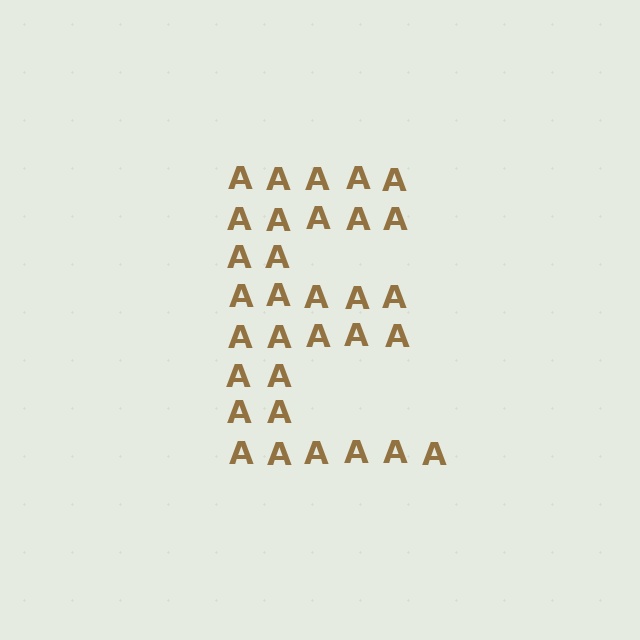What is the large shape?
The large shape is the letter E.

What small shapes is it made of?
It is made of small letter A's.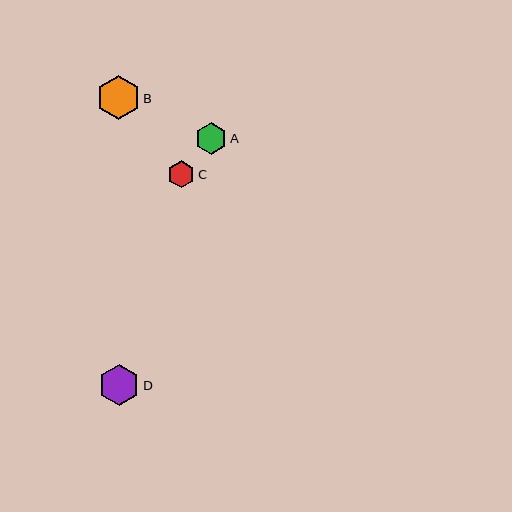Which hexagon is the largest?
Hexagon B is the largest with a size of approximately 44 pixels.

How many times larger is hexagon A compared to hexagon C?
Hexagon A is approximately 1.2 times the size of hexagon C.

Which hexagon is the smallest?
Hexagon C is the smallest with a size of approximately 27 pixels.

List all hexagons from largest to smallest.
From largest to smallest: B, D, A, C.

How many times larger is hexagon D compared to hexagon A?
Hexagon D is approximately 1.3 times the size of hexagon A.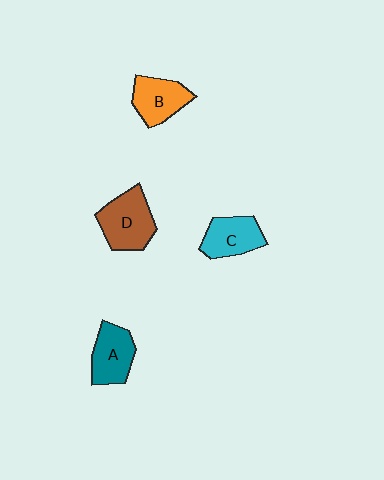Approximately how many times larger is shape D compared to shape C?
Approximately 1.3 times.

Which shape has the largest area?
Shape D (brown).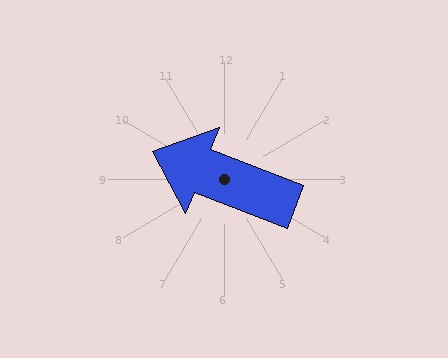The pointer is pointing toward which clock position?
Roughly 10 o'clock.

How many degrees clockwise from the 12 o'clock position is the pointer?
Approximately 291 degrees.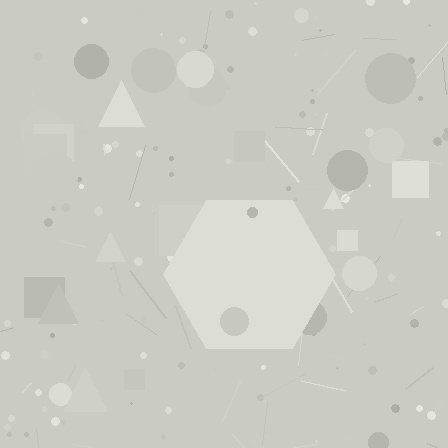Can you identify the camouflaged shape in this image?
The camouflaged shape is a hexagon.